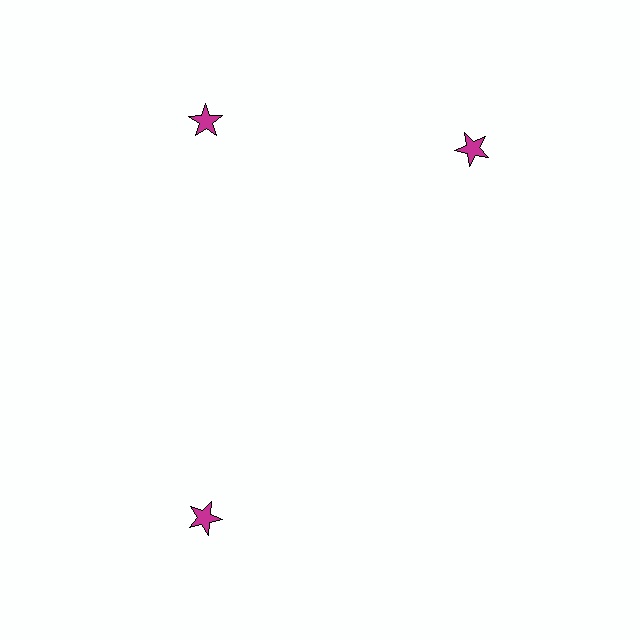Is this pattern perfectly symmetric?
No. The 3 magenta stars are arranged in a ring, but one element near the 3 o'clock position is rotated out of alignment along the ring, breaking the 3-fold rotational symmetry.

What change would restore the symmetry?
The symmetry would be restored by rotating it back into even spacing with its neighbors so that all 3 stars sit at equal angles and equal distance from the center.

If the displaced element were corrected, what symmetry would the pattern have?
It would have 3-fold rotational symmetry — the pattern would map onto itself every 120 degrees.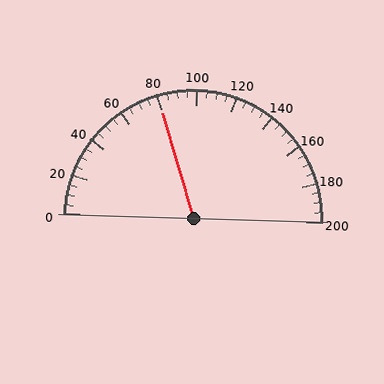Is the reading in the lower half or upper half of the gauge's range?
The reading is in the lower half of the range (0 to 200).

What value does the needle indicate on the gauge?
The needle indicates approximately 80.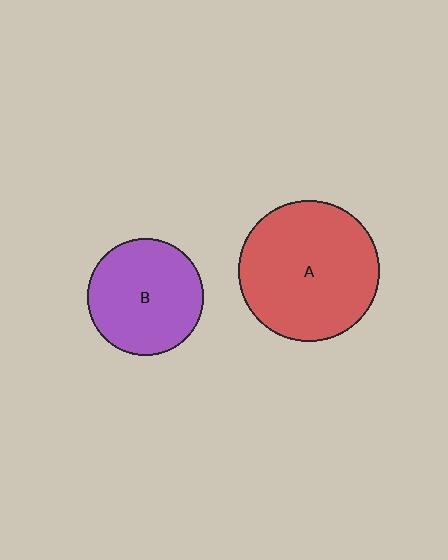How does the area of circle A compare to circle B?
Approximately 1.5 times.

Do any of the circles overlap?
No, none of the circles overlap.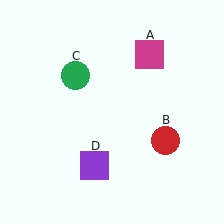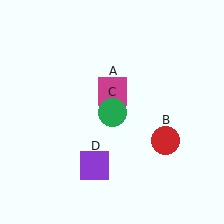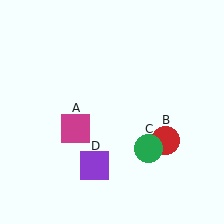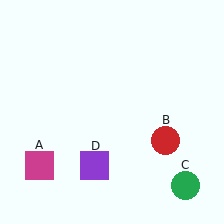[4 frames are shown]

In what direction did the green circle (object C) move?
The green circle (object C) moved down and to the right.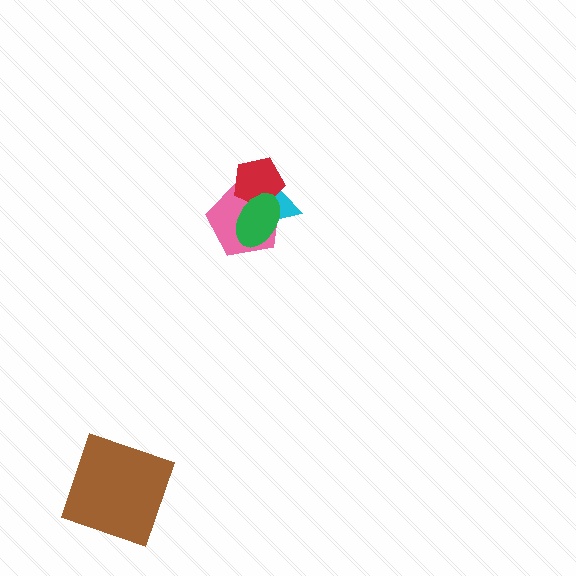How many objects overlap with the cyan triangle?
3 objects overlap with the cyan triangle.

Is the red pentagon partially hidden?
Yes, it is partially covered by another shape.